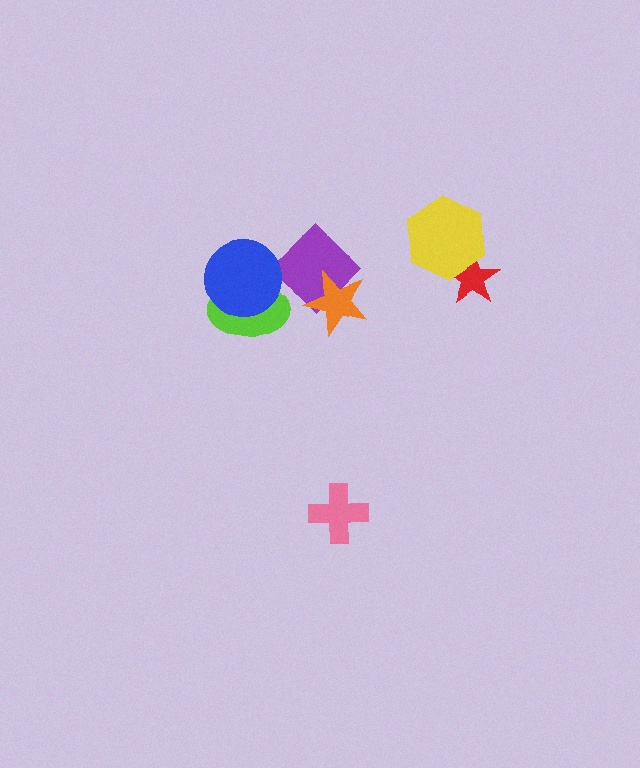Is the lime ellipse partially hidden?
Yes, it is partially covered by another shape.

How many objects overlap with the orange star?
1 object overlaps with the orange star.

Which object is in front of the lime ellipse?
The blue circle is in front of the lime ellipse.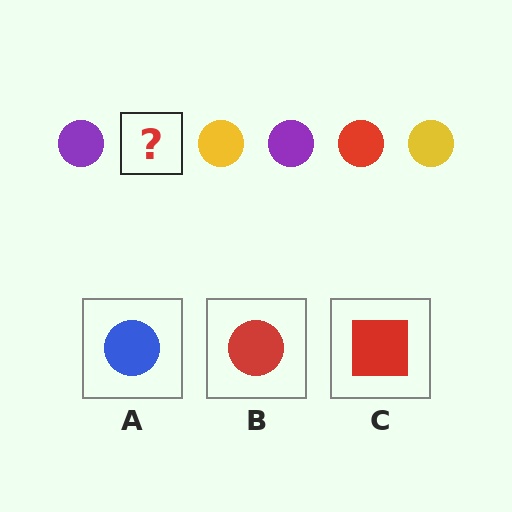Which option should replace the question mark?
Option B.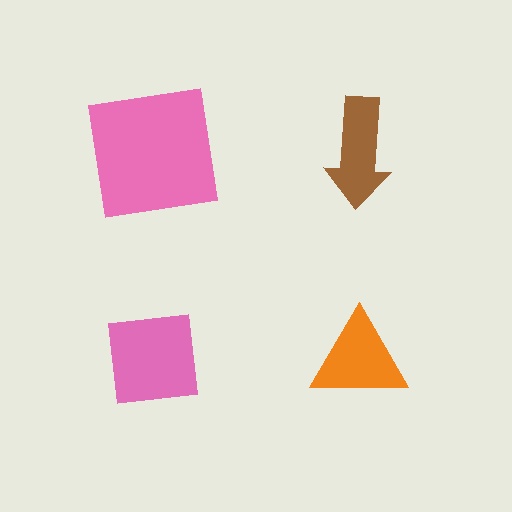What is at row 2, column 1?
A pink square.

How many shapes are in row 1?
2 shapes.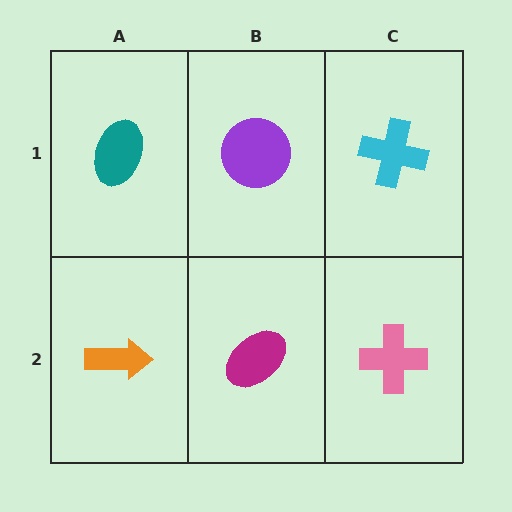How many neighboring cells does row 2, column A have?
2.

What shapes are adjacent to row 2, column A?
A teal ellipse (row 1, column A), a magenta ellipse (row 2, column B).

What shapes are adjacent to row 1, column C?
A pink cross (row 2, column C), a purple circle (row 1, column B).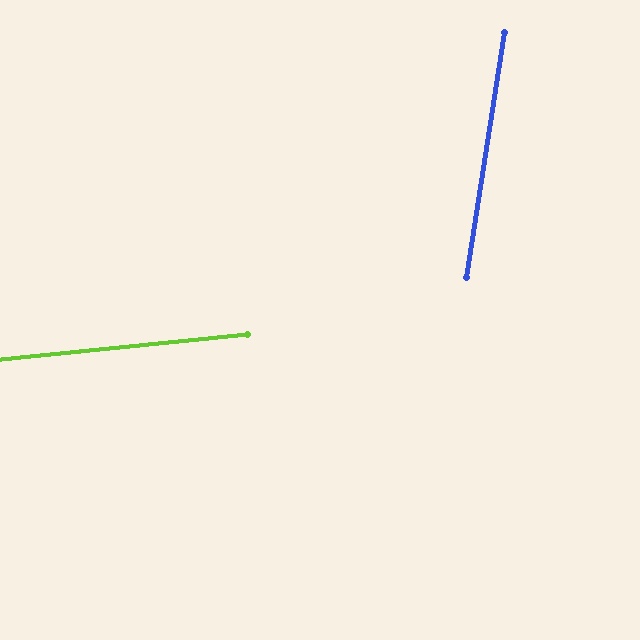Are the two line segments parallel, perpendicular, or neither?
Neither parallel nor perpendicular — they differ by about 75°.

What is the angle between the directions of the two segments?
Approximately 75 degrees.